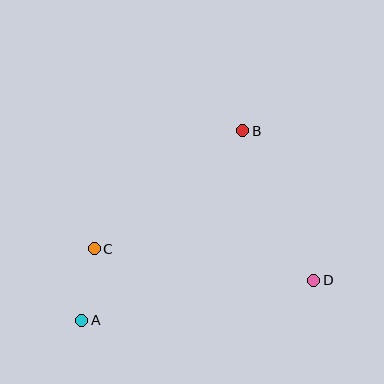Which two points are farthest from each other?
Points A and B are farthest from each other.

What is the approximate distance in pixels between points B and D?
The distance between B and D is approximately 166 pixels.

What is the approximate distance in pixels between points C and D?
The distance between C and D is approximately 222 pixels.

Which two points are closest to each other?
Points A and C are closest to each other.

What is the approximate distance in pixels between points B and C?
The distance between B and C is approximately 189 pixels.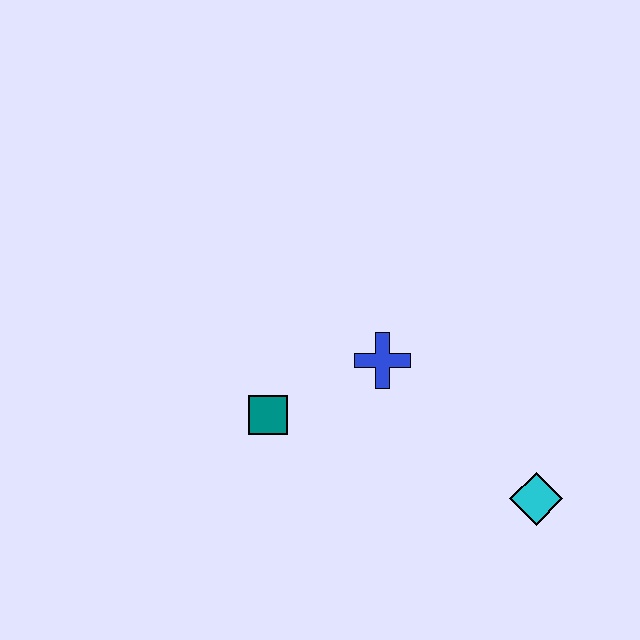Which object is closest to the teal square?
The blue cross is closest to the teal square.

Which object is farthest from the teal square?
The cyan diamond is farthest from the teal square.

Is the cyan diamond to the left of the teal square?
No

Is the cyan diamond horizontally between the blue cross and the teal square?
No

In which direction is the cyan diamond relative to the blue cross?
The cyan diamond is to the right of the blue cross.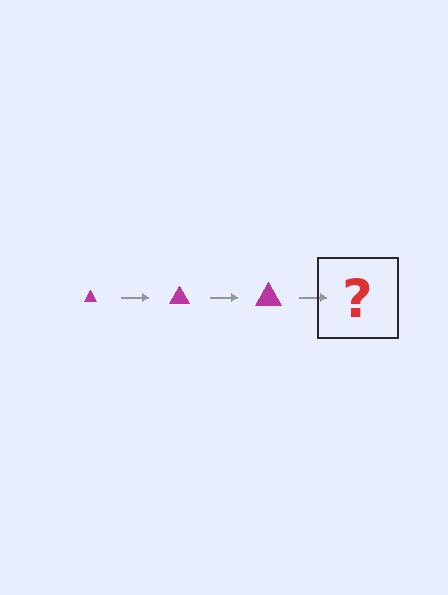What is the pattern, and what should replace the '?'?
The pattern is that the triangle gets progressively larger each step. The '?' should be a magenta triangle, larger than the previous one.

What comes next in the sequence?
The next element should be a magenta triangle, larger than the previous one.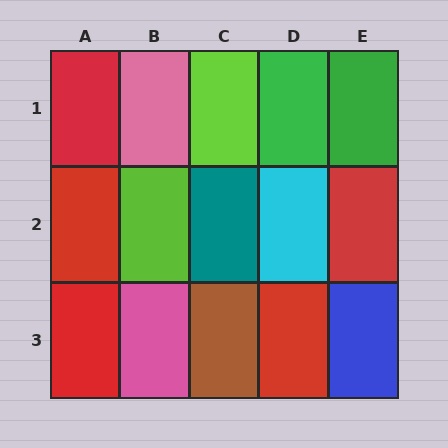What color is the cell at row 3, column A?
Red.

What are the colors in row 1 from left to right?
Red, pink, lime, green, green.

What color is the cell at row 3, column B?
Pink.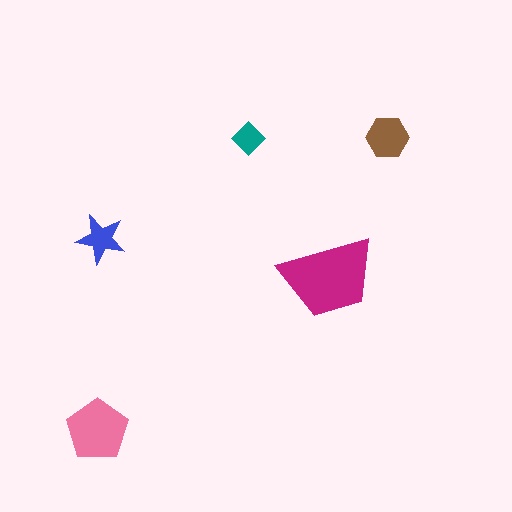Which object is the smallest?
The teal diamond.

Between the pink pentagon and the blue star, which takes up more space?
The pink pentagon.